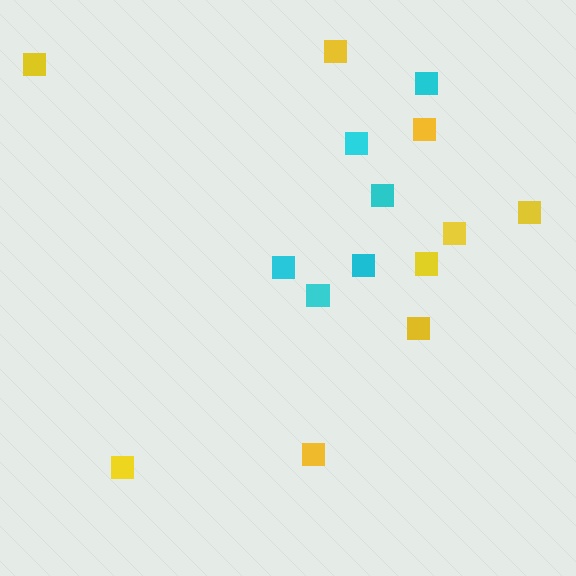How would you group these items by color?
There are 2 groups: one group of cyan squares (6) and one group of yellow squares (9).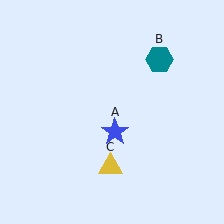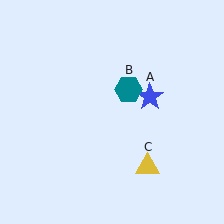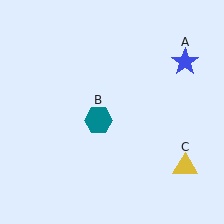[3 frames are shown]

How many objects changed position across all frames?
3 objects changed position: blue star (object A), teal hexagon (object B), yellow triangle (object C).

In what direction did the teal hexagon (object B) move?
The teal hexagon (object B) moved down and to the left.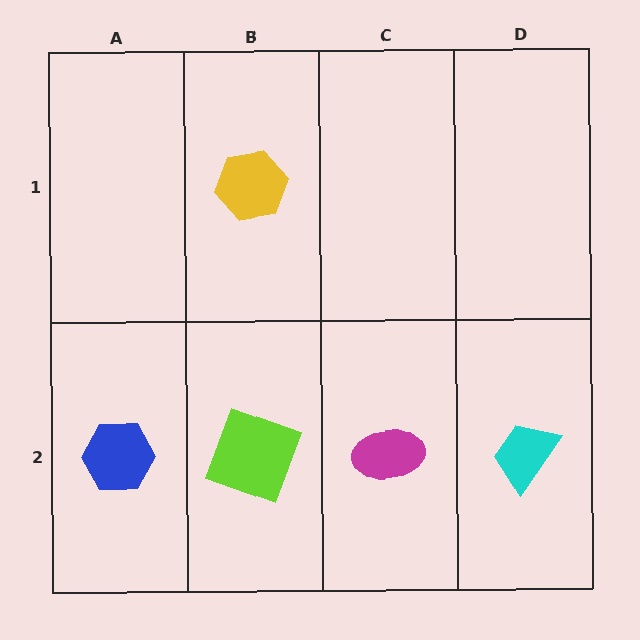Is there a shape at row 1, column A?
No, that cell is empty.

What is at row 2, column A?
A blue hexagon.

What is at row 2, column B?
A lime square.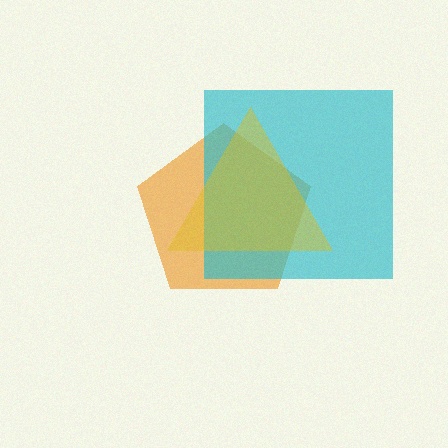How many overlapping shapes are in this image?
There are 3 overlapping shapes in the image.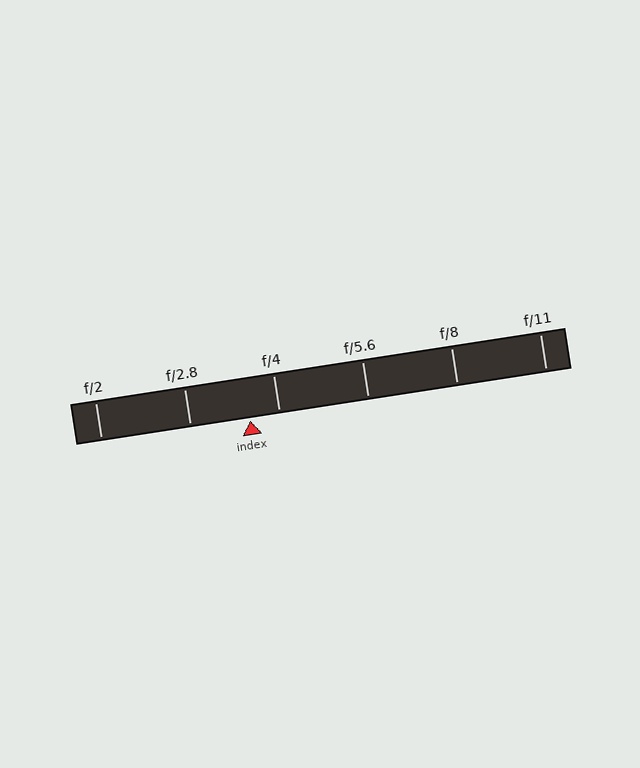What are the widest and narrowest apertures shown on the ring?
The widest aperture shown is f/2 and the narrowest is f/11.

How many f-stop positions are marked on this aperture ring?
There are 6 f-stop positions marked.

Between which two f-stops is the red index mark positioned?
The index mark is between f/2.8 and f/4.